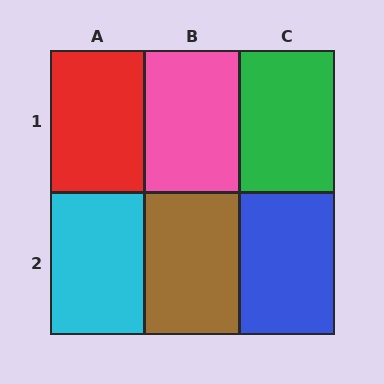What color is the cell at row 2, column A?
Cyan.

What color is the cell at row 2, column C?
Blue.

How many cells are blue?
1 cell is blue.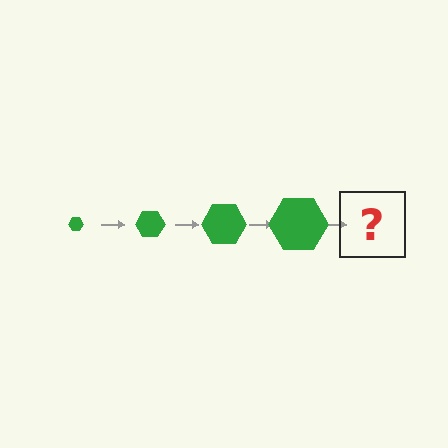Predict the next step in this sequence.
The next step is a green hexagon, larger than the previous one.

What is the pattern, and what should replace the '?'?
The pattern is that the hexagon gets progressively larger each step. The '?' should be a green hexagon, larger than the previous one.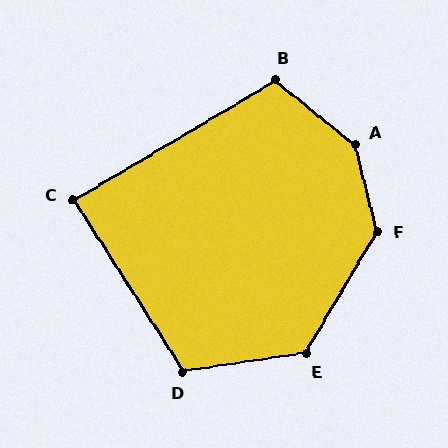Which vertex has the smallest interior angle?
C, at approximately 88 degrees.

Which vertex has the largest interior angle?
A, at approximately 143 degrees.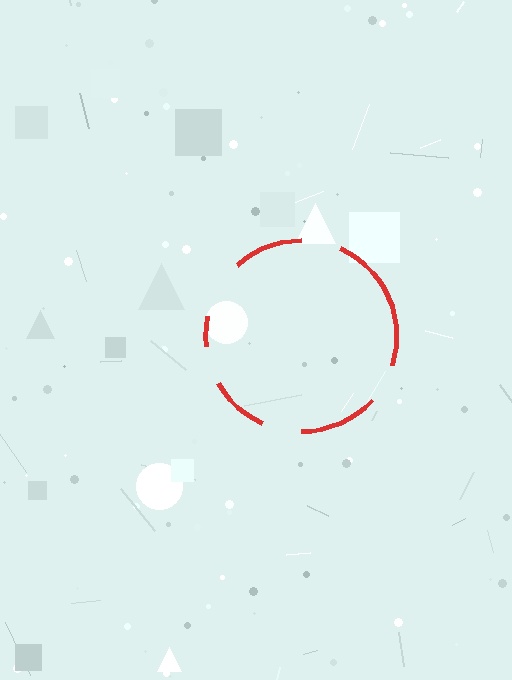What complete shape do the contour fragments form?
The contour fragments form a circle.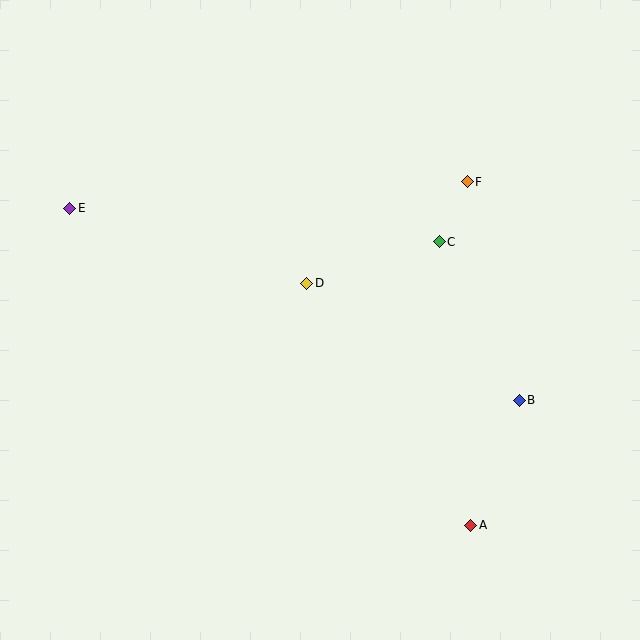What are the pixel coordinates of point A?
Point A is at (471, 525).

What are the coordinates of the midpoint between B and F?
The midpoint between B and F is at (493, 291).